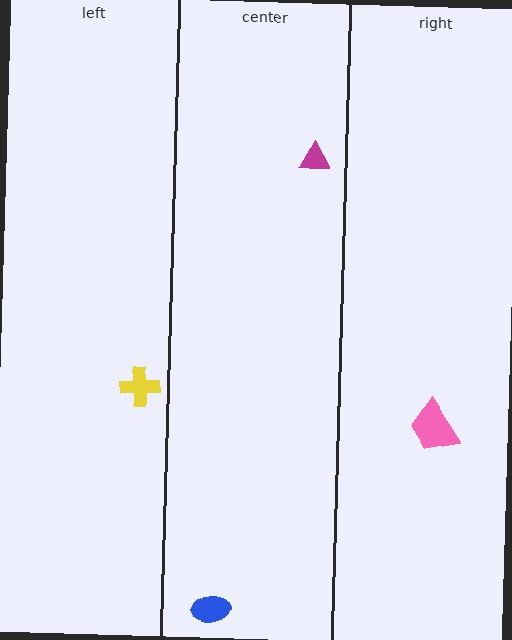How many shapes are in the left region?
1.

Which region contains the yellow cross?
The left region.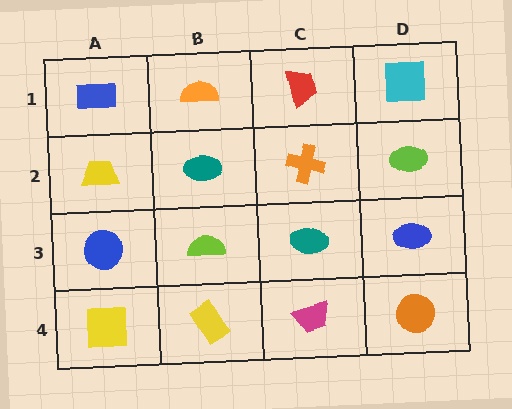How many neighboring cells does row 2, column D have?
3.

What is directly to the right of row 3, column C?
A blue ellipse.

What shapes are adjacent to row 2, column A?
A blue rectangle (row 1, column A), a blue circle (row 3, column A), a teal ellipse (row 2, column B).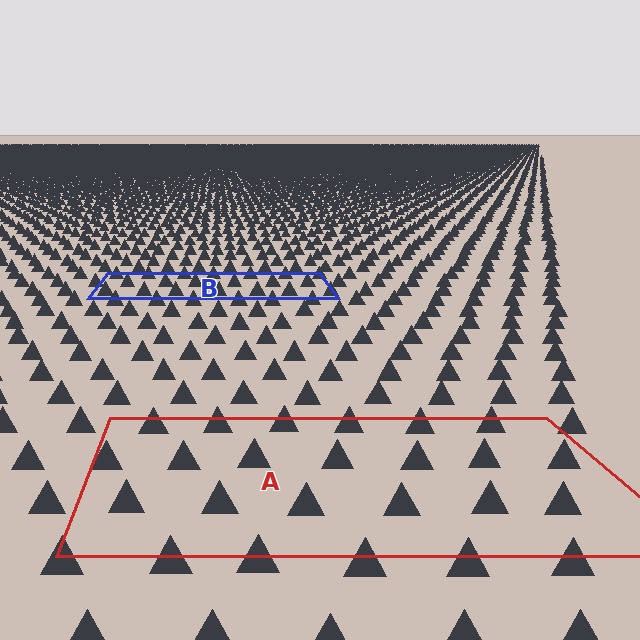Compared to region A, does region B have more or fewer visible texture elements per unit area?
Region B has more texture elements per unit area — they are packed more densely because it is farther away.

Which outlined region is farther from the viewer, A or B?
Region B is farther from the viewer — the texture elements inside it appear smaller and more densely packed.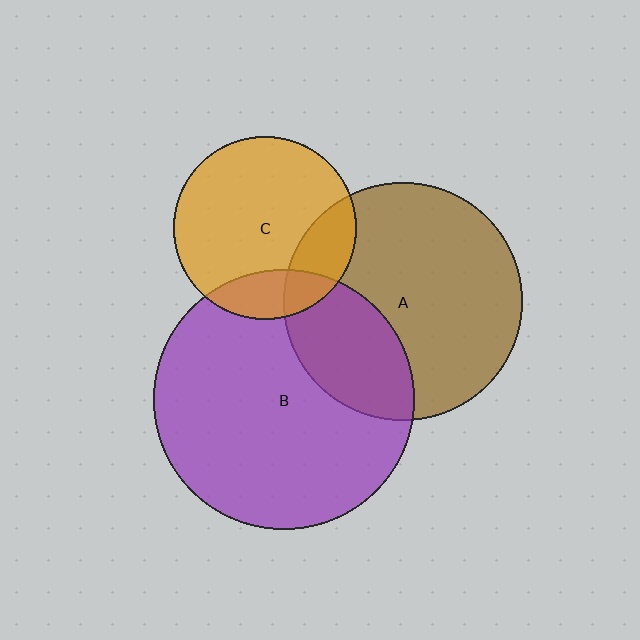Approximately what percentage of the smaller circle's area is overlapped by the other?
Approximately 15%.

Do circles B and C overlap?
Yes.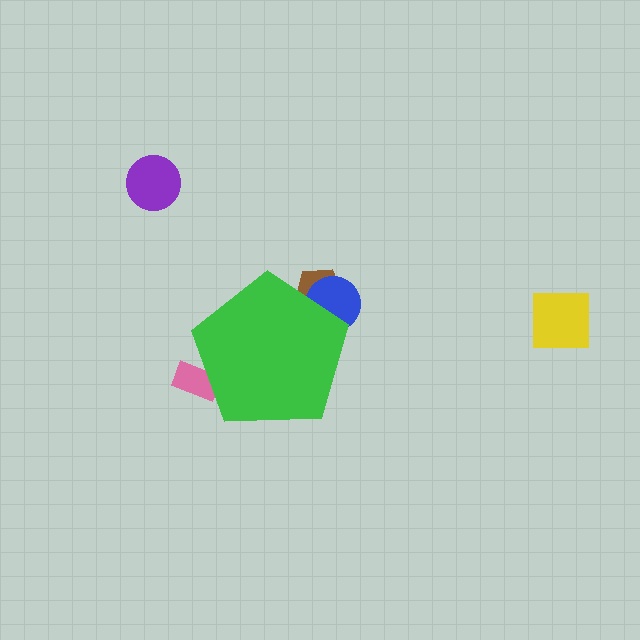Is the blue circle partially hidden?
Yes, the blue circle is partially hidden behind the green pentagon.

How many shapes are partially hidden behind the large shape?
3 shapes are partially hidden.